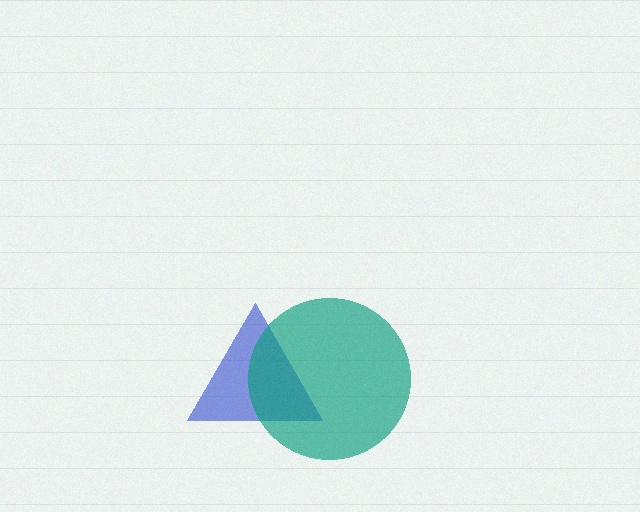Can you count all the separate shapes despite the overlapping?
Yes, there are 2 separate shapes.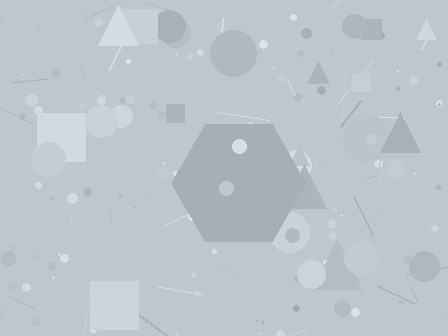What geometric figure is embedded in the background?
A hexagon is embedded in the background.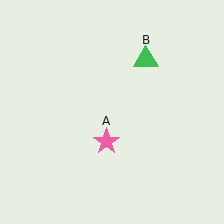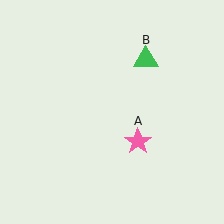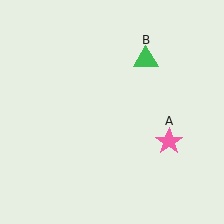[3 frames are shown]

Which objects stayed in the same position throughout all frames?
Green triangle (object B) remained stationary.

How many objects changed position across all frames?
1 object changed position: pink star (object A).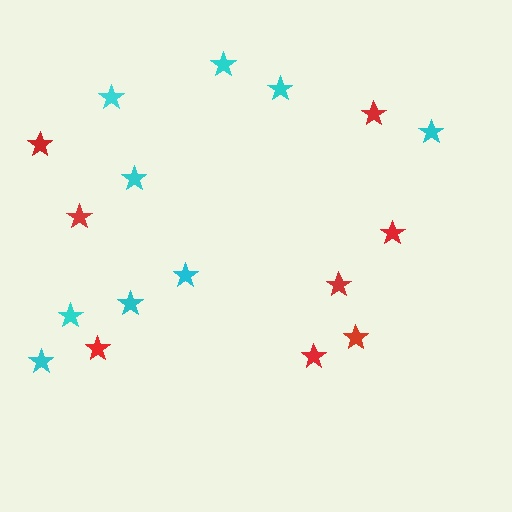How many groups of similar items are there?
There are 2 groups: one group of red stars (8) and one group of cyan stars (9).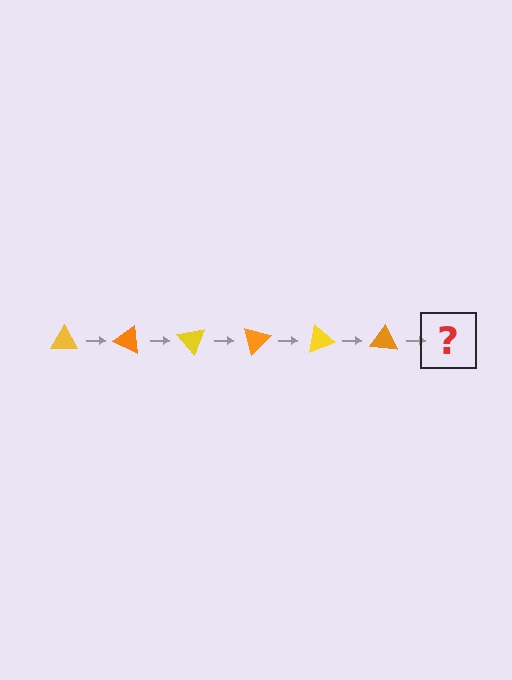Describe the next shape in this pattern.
It should be a yellow triangle, rotated 150 degrees from the start.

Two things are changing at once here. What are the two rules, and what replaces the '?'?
The two rules are that it rotates 25 degrees each step and the color cycles through yellow and orange. The '?' should be a yellow triangle, rotated 150 degrees from the start.